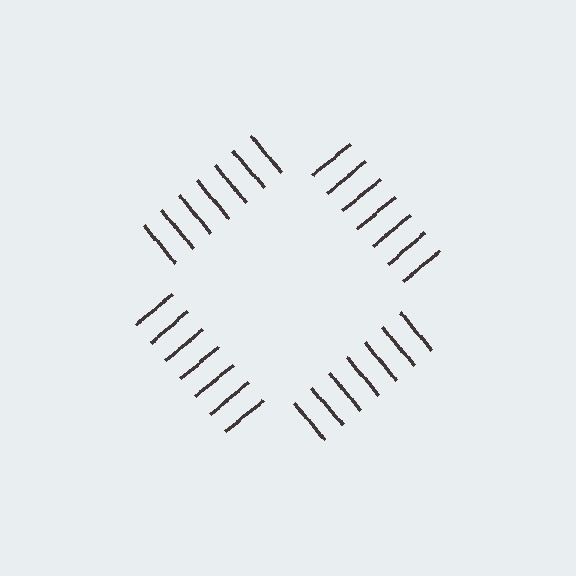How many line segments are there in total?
28 — 7 along each of the 4 edges.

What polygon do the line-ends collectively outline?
An illusory square — the line segments terminate on its edges but no continuous stroke is drawn.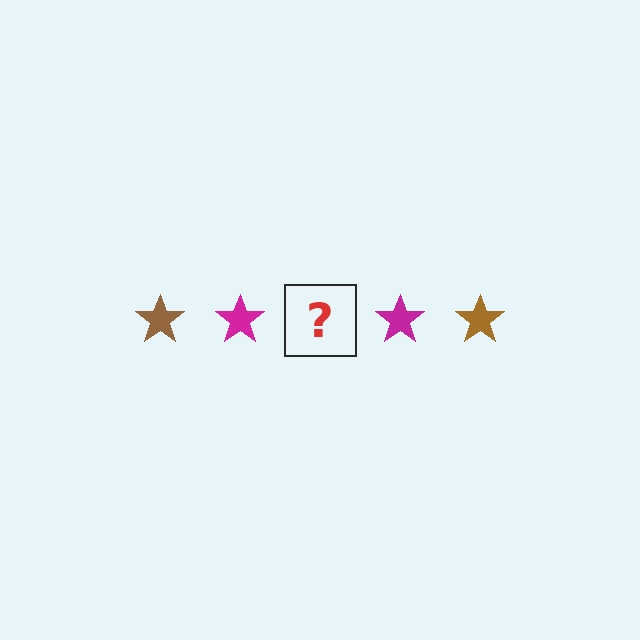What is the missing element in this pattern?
The missing element is a brown star.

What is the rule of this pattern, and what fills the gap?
The rule is that the pattern cycles through brown, magenta stars. The gap should be filled with a brown star.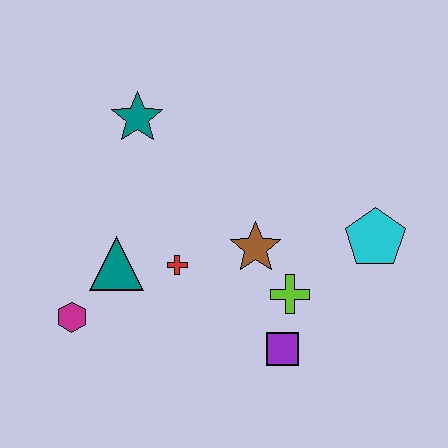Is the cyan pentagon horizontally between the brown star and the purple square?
No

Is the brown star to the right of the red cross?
Yes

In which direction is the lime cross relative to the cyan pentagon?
The lime cross is to the left of the cyan pentagon.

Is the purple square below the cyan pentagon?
Yes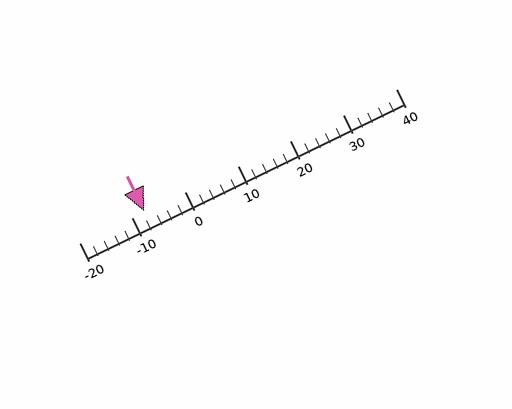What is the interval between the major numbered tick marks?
The major tick marks are spaced 10 units apart.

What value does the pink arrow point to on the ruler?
The pink arrow points to approximately -8.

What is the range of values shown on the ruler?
The ruler shows values from -20 to 40.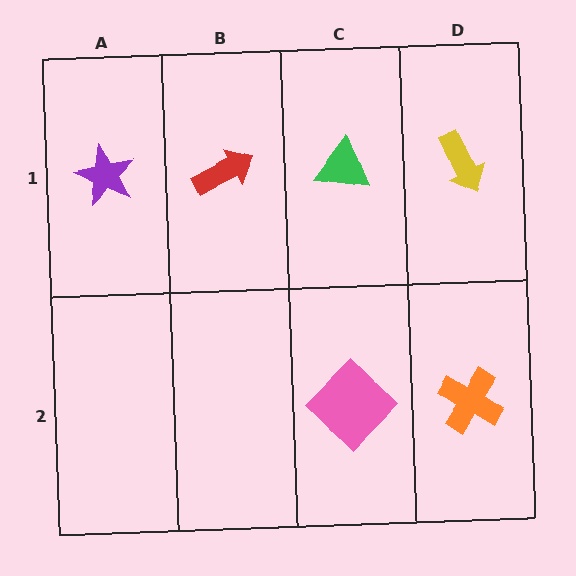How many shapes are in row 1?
4 shapes.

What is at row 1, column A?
A purple star.